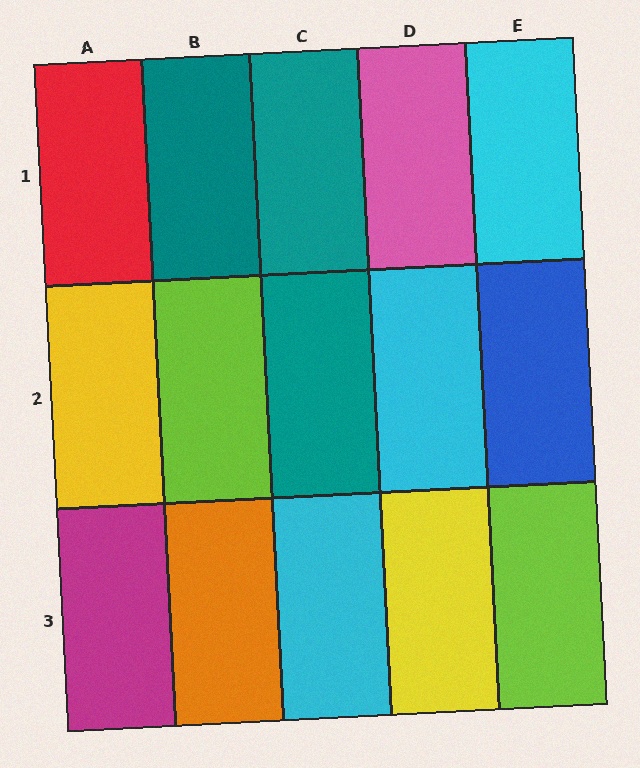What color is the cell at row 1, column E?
Cyan.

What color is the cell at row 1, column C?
Teal.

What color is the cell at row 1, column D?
Pink.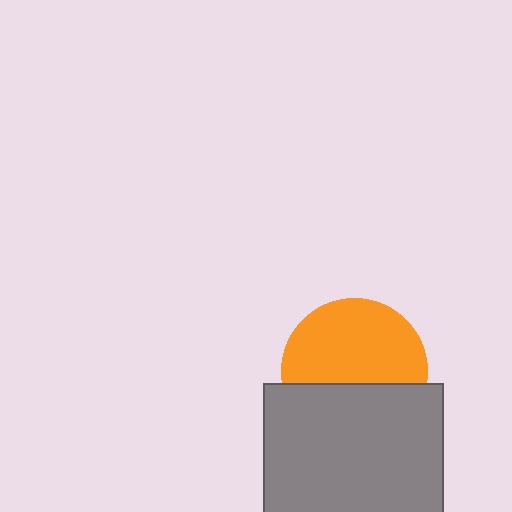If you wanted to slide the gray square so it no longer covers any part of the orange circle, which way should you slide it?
Slide it down — that is the most direct way to separate the two shapes.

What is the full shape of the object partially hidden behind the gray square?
The partially hidden object is an orange circle.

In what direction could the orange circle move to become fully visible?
The orange circle could move up. That would shift it out from behind the gray square entirely.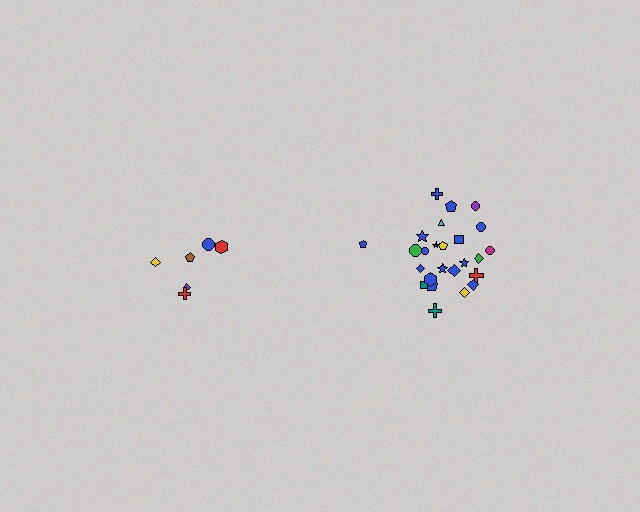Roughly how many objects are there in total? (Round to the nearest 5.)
Roughly 30 objects in total.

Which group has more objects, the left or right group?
The right group.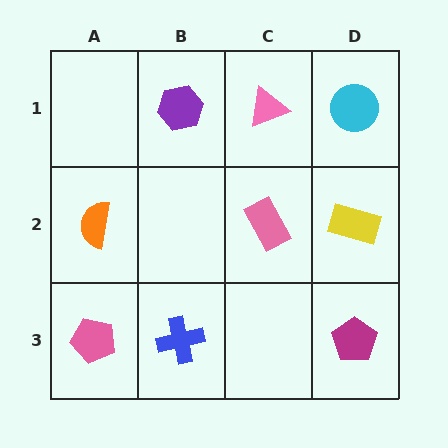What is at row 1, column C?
A pink triangle.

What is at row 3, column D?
A magenta pentagon.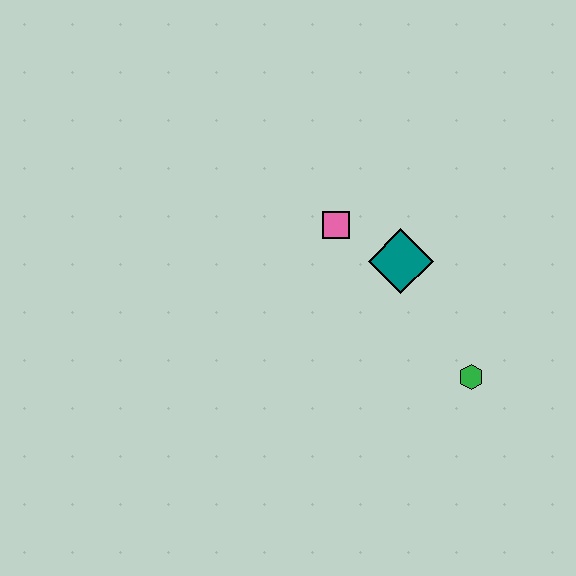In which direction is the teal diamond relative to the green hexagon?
The teal diamond is above the green hexagon.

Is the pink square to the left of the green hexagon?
Yes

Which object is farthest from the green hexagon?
The pink square is farthest from the green hexagon.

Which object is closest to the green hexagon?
The teal diamond is closest to the green hexagon.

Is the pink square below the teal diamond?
No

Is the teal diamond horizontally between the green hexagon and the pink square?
Yes